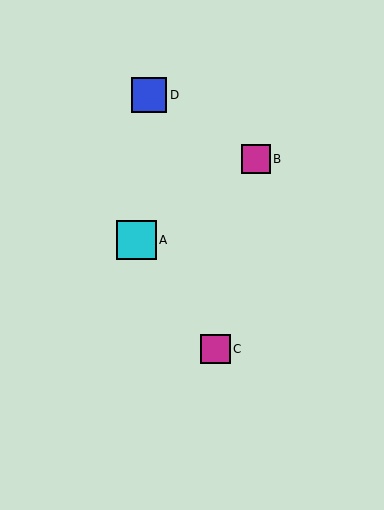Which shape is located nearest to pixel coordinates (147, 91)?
The blue square (labeled D) at (149, 95) is nearest to that location.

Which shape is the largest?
The cyan square (labeled A) is the largest.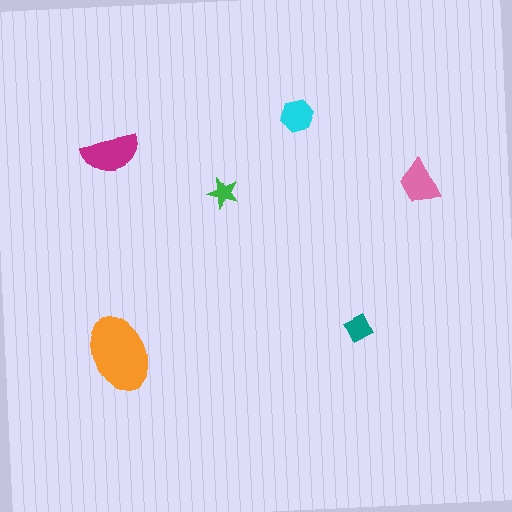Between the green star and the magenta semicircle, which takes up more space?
The magenta semicircle.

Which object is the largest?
The orange ellipse.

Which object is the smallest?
The green star.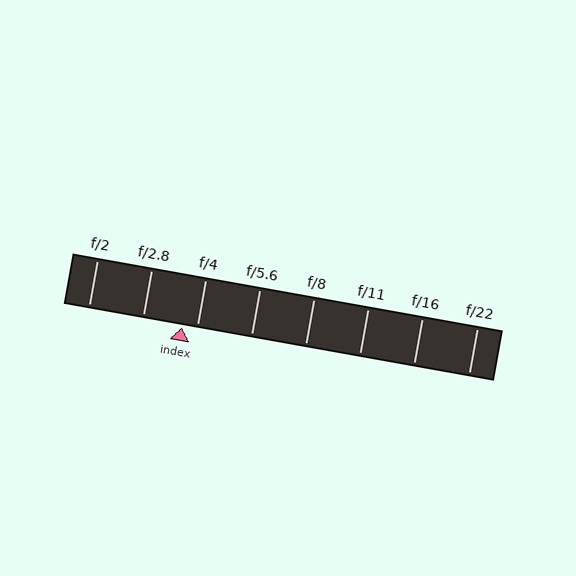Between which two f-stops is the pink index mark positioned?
The index mark is between f/2.8 and f/4.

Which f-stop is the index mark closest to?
The index mark is closest to f/4.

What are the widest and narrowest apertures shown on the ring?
The widest aperture shown is f/2 and the narrowest is f/22.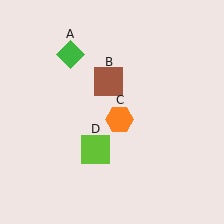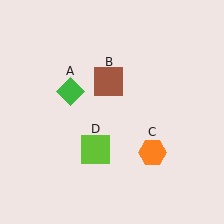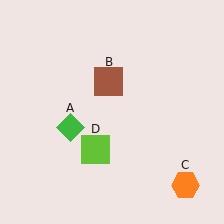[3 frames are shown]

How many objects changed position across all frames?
2 objects changed position: green diamond (object A), orange hexagon (object C).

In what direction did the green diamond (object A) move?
The green diamond (object A) moved down.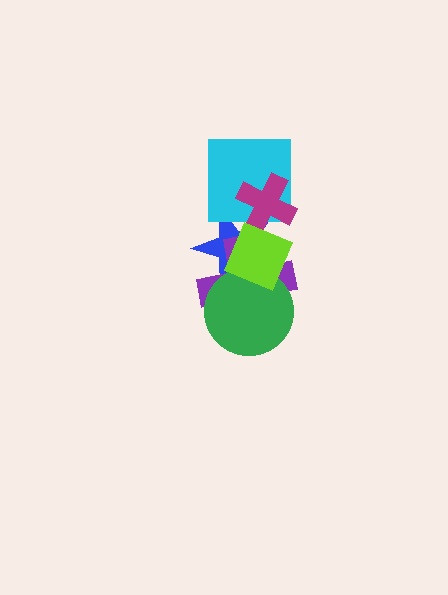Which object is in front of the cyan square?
The magenta cross is in front of the cyan square.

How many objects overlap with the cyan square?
2 objects overlap with the cyan square.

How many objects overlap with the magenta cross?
2 objects overlap with the magenta cross.